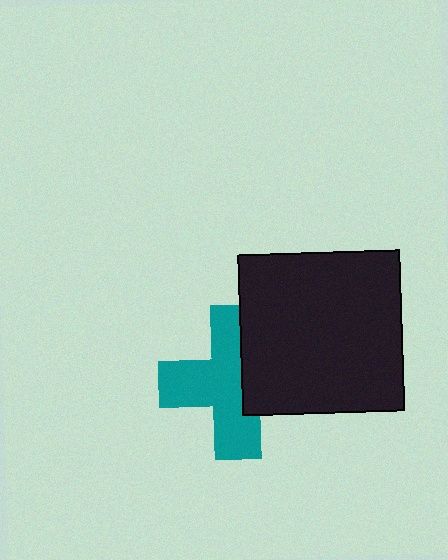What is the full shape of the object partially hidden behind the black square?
The partially hidden object is a teal cross.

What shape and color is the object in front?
The object in front is a black square.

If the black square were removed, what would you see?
You would see the complete teal cross.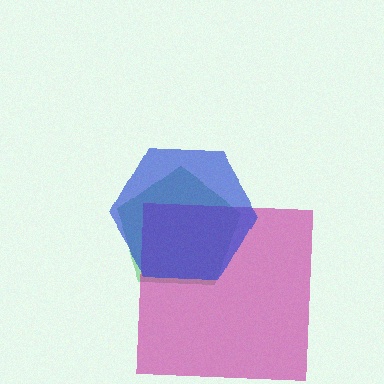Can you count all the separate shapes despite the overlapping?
Yes, there are 3 separate shapes.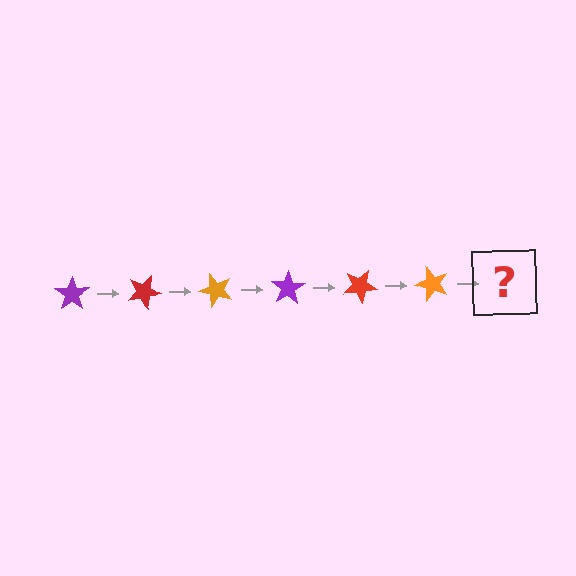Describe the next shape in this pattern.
It should be a purple star, rotated 150 degrees from the start.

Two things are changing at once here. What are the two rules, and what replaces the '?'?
The two rules are that it rotates 25 degrees each step and the color cycles through purple, red, and orange. The '?' should be a purple star, rotated 150 degrees from the start.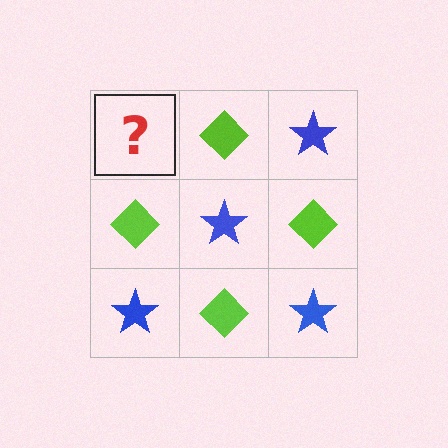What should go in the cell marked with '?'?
The missing cell should contain a blue star.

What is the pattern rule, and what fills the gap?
The rule is that it alternates blue star and lime diamond in a checkerboard pattern. The gap should be filled with a blue star.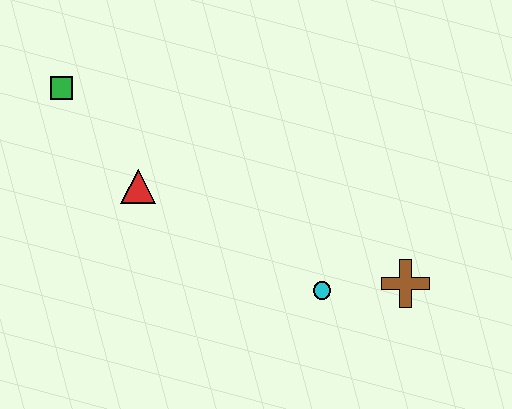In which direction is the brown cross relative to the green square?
The brown cross is to the right of the green square.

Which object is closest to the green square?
The red triangle is closest to the green square.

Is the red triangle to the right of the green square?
Yes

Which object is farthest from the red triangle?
The brown cross is farthest from the red triangle.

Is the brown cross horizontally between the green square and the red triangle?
No